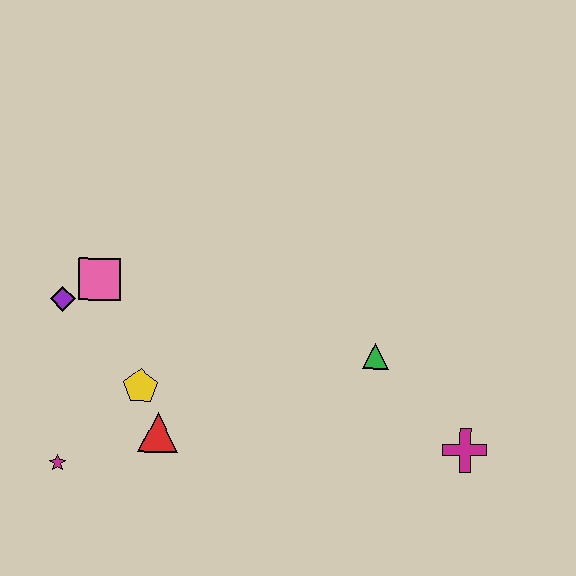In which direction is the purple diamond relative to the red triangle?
The purple diamond is above the red triangle.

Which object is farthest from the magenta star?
The magenta cross is farthest from the magenta star.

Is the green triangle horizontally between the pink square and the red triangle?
No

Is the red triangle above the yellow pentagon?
No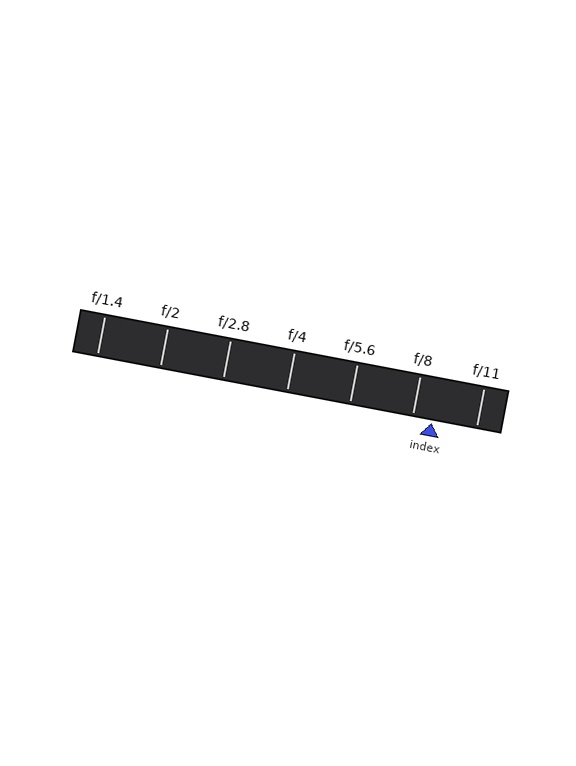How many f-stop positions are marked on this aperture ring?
There are 7 f-stop positions marked.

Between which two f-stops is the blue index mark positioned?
The index mark is between f/8 and f/11.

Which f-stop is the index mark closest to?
The index mark is closest to f/8.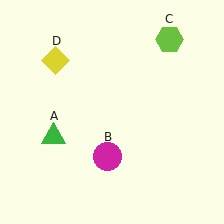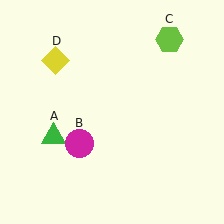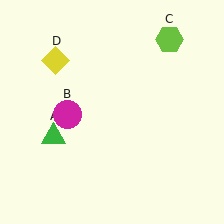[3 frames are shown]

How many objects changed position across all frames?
1 object changed position: magenta circle (object B).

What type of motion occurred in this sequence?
The magenta circle (object B) rotated clockwise around the center of the scene.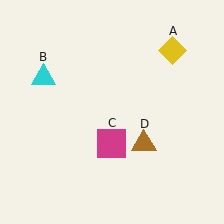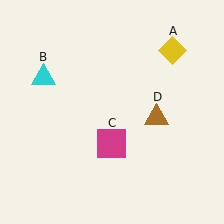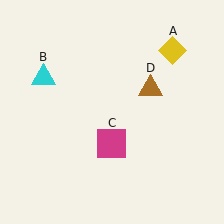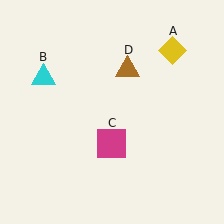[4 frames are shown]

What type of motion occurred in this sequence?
The brown triangle (object D) rotated counterclockwise around the center of the scene.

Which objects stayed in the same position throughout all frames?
Yellow diamond (object A) and cyan triangle (object B) and magenta square (object C) remained stationary.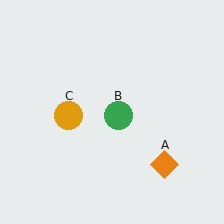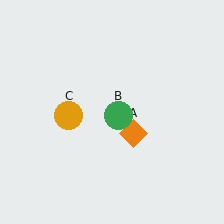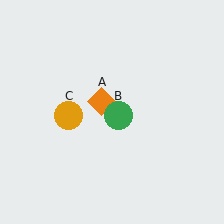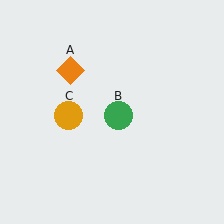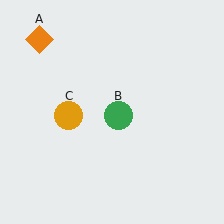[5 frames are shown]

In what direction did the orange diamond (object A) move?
The orange diamond (object A) moved up and to the left.